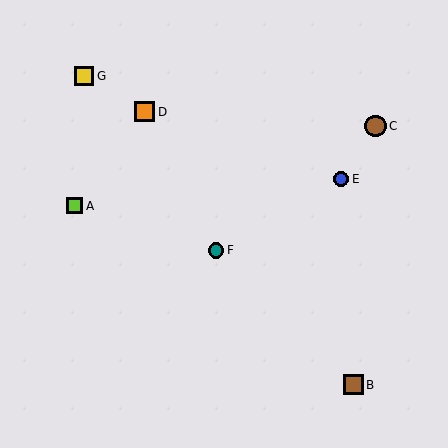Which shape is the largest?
The brown circle (labeled C) is the largest.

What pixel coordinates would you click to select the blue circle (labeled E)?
Click at (341, 179) to select the blue circle E.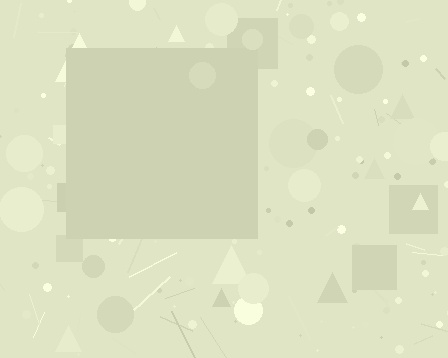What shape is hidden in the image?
A square is hidden in the image.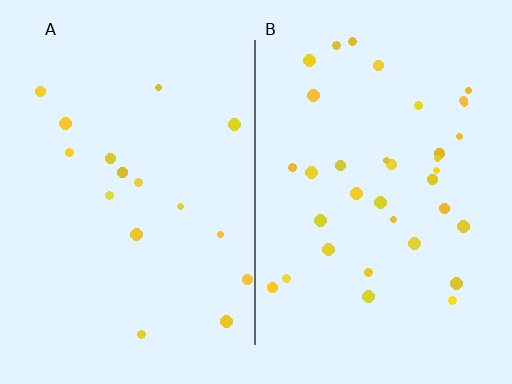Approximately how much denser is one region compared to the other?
Approximately 2.2× — region B over region A.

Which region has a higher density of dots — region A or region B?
B (the right).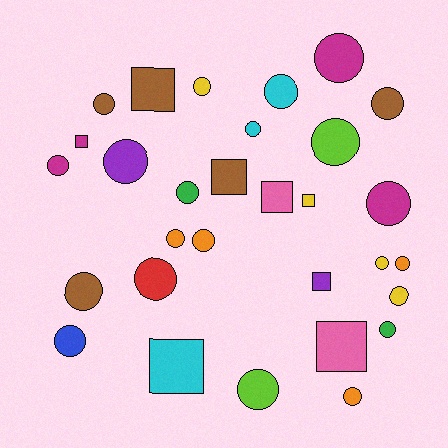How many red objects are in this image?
There is 1 red object.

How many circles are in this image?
There are 22 circles.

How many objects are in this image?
There are 30 objects.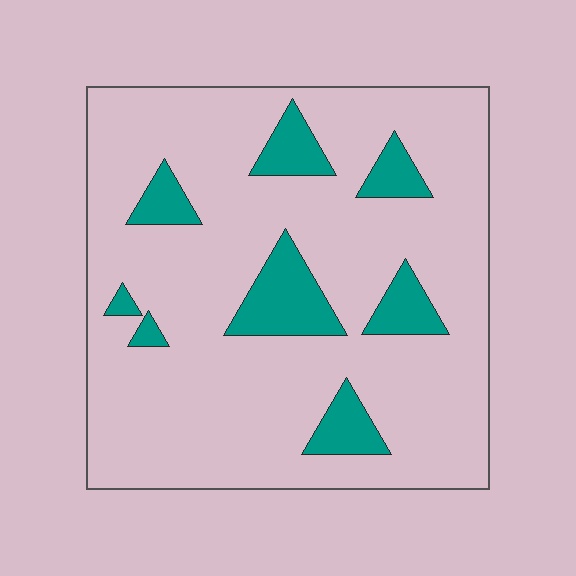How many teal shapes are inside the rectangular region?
8.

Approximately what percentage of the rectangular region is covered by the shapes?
Approximately 15%.